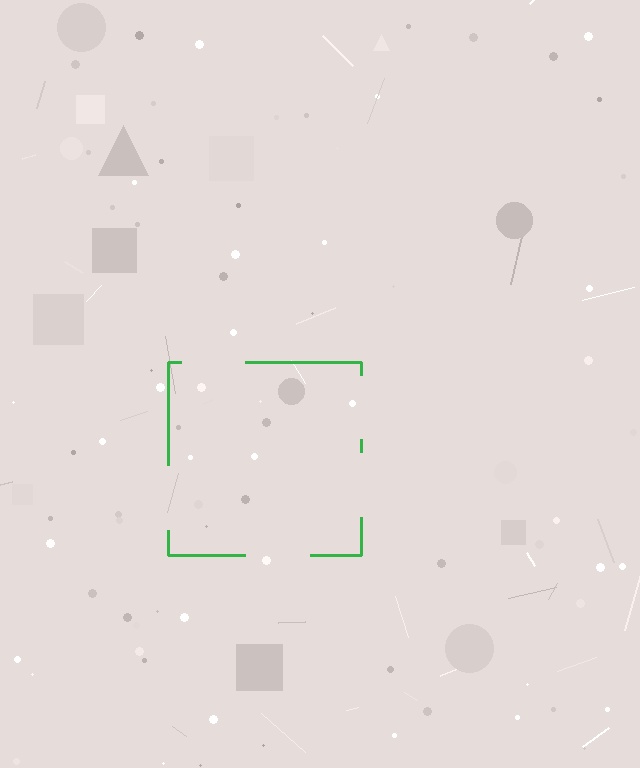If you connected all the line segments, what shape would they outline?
They would outline a square.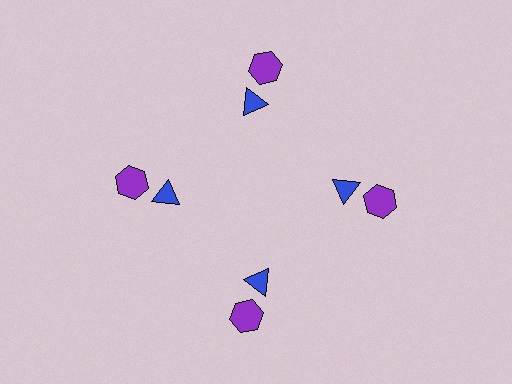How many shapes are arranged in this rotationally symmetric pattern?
There are 8 shapes, arranged in 4 groups of 2.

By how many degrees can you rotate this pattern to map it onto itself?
The pattern maps onto itself every 90 degrees of rotation.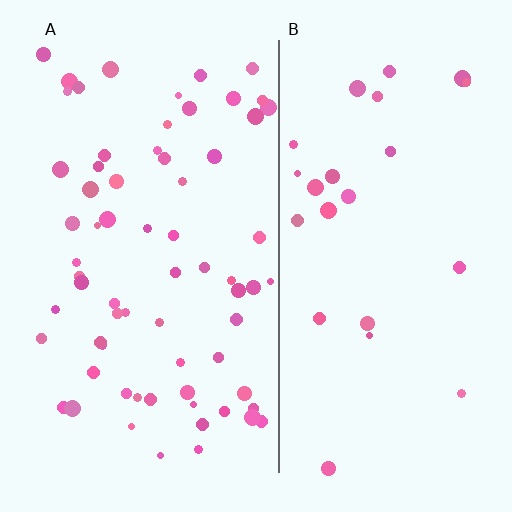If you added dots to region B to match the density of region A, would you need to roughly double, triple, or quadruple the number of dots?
Approximately triple.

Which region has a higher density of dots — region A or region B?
A (the left).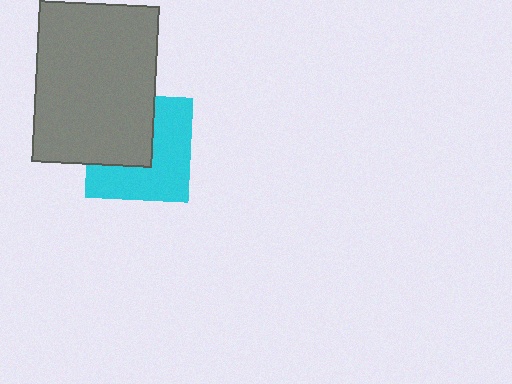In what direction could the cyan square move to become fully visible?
The cyan square could move toward the lower-right. That would shift it out from behind the gray rectangle entirely.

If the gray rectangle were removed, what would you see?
You would see the complete cyan square.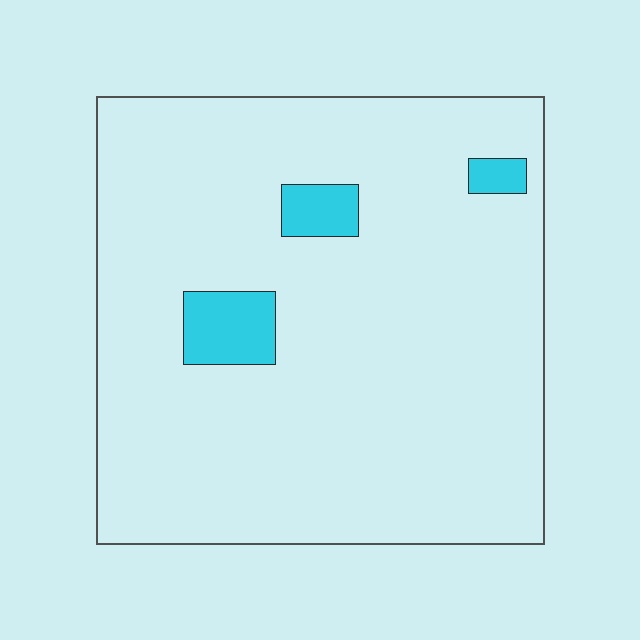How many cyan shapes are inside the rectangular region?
3.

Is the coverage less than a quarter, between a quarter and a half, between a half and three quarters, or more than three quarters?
Less than a quarter.